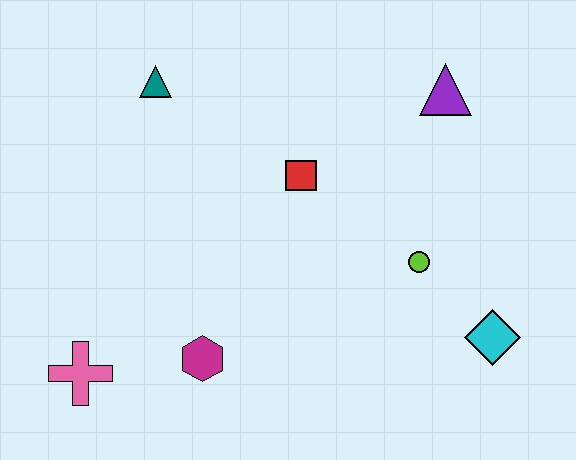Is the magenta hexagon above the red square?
No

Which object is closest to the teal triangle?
The red square is closest to the teal triangle.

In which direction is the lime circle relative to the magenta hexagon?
The lime circle is to the right of the magenta hexagon.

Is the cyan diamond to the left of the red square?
No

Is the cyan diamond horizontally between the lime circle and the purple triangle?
No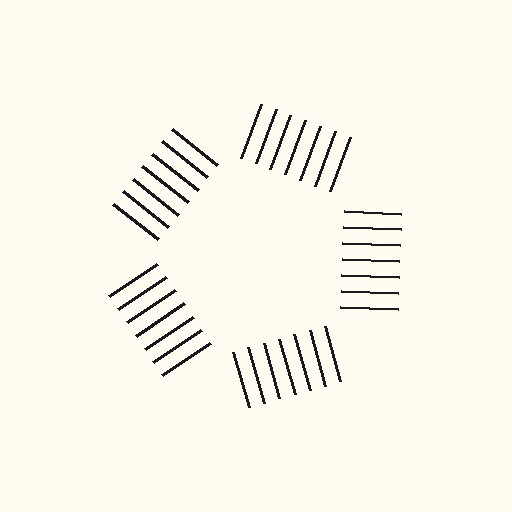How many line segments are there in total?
35 — 7 along each of the 5 edges.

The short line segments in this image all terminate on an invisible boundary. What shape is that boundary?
An illusory pentagon — the line segments terminate on its edges but no continuous stroke is drawn.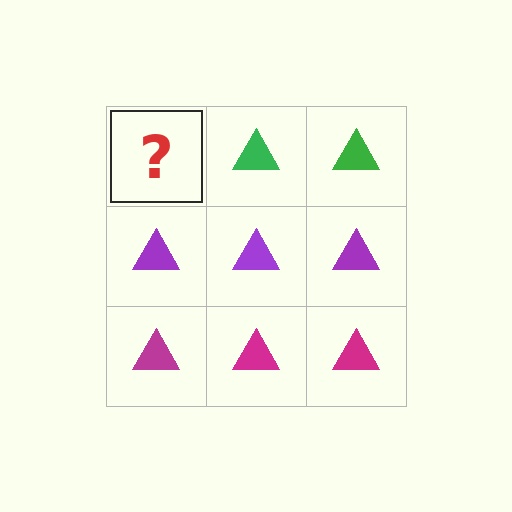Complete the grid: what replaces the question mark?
The question mark should be replaced with a green triangle.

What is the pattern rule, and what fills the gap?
The rule is that each row has a consistent color. The gap should be filled with a green triangle.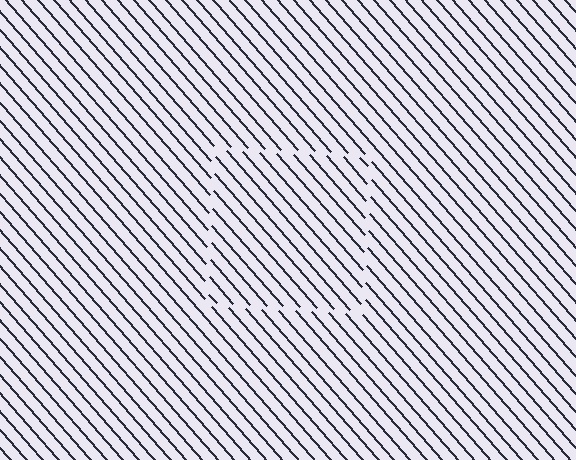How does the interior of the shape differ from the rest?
The interior of the shape contains the same grating, shifted by half a period — the contour is defined by the phase discontinuity where line-ends from the inner and outer gratings abut.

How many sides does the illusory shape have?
4 sides — the line-ends trace a square.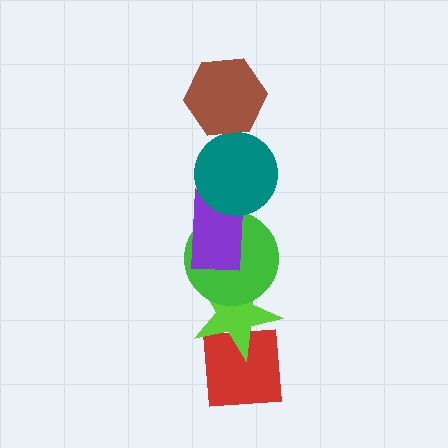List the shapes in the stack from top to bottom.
From top to bottom: the brown hexagon, the teal circle, the purple rectangle, the green circle, the lime star, the red square.